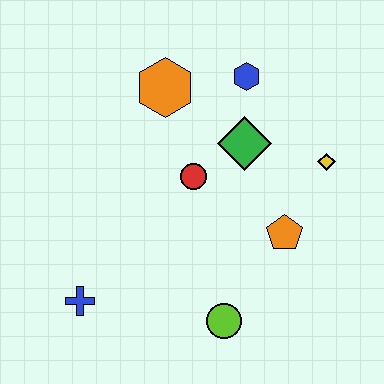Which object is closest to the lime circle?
The orange pentagon is closest to the lime circle.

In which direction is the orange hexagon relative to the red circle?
The orange hexagon is above the red circle.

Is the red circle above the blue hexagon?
No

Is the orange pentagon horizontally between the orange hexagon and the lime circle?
No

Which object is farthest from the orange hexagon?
The lime circle is farthest from the orange hexagon.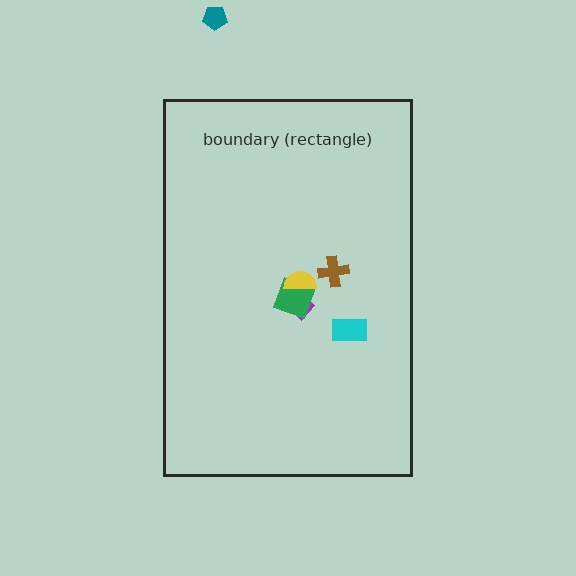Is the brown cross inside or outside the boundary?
Inside.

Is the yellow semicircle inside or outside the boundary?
Inside.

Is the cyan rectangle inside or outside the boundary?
Inside.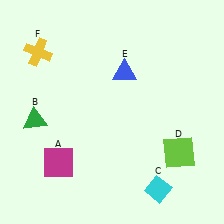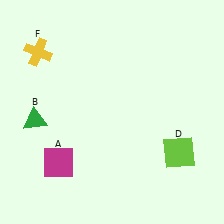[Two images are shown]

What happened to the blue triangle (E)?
The blue triangle (E) was removed in Image 2. It was in the top-right area of Image 1.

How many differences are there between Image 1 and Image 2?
There are 2 differences between the two images.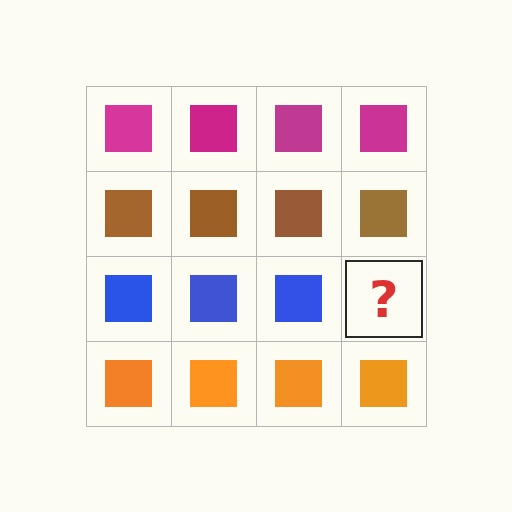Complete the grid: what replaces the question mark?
The question mark should be replaced with a blue square.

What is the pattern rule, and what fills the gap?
The rule is that each row has a consistent color. The gap should be filled with a blue square.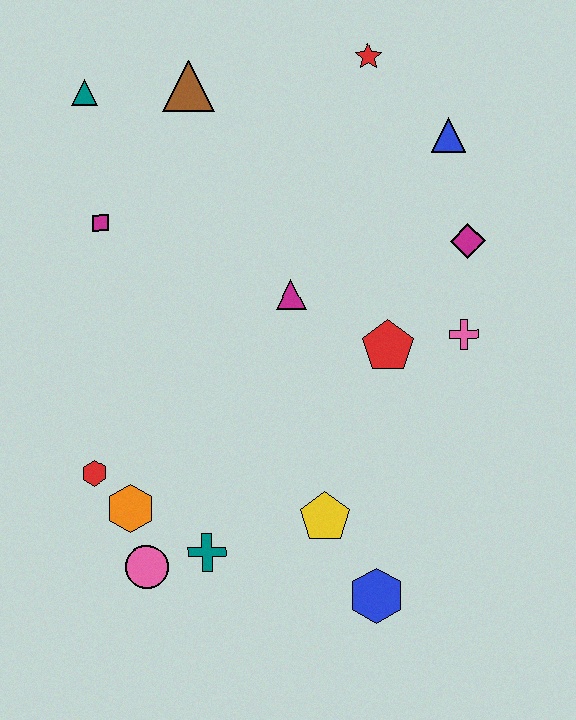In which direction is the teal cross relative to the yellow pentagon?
The teal cross is to the left of the yellow pentagon.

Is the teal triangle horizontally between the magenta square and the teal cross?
No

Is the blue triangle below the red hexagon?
No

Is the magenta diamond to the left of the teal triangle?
No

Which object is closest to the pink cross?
The red pentagon is closest to the pink cross.